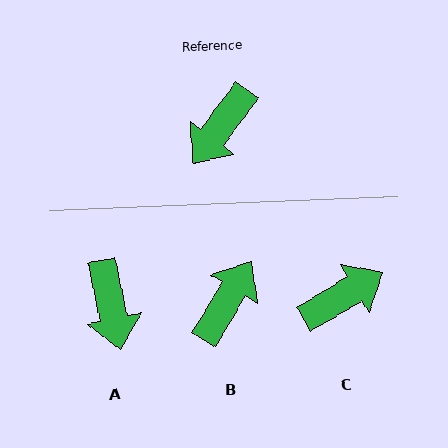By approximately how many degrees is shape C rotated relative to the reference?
Approximately 158 degrees counter-clockwise.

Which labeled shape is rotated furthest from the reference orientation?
B, about 174 degrees away.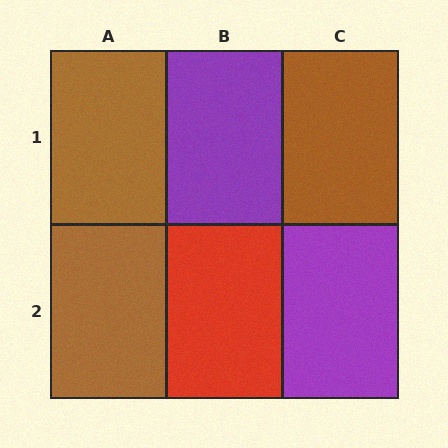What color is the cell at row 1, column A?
Brown.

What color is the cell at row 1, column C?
Brown.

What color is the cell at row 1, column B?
Purple.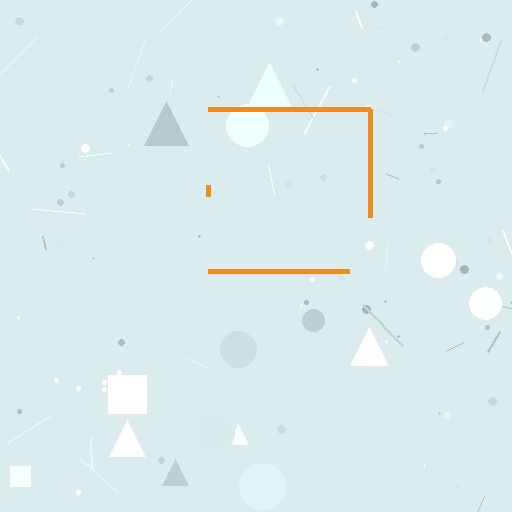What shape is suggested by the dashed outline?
The dashed outline suggests a square.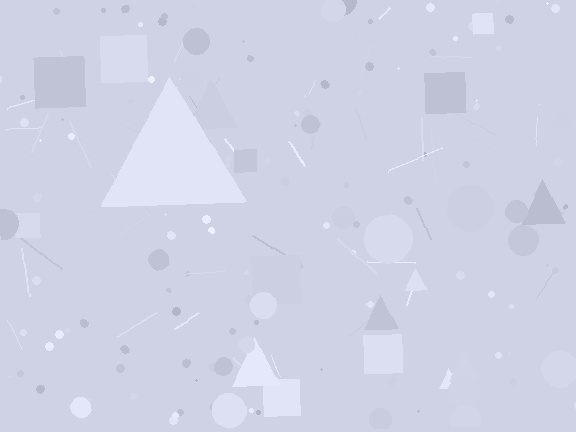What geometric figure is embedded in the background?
A triangle is embedded in the background.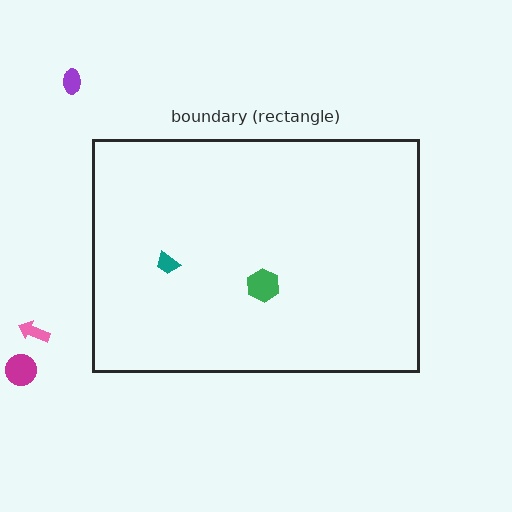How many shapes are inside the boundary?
2 inside, 3 outside.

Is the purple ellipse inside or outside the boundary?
Outside.